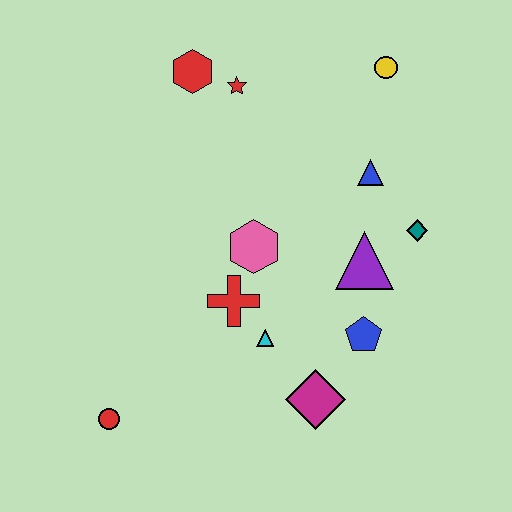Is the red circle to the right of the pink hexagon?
No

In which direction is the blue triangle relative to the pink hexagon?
The blue triangle is to the right of the pink hexagon.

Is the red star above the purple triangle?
Yes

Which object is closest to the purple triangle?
The teal diamond is closest to the purple triangle.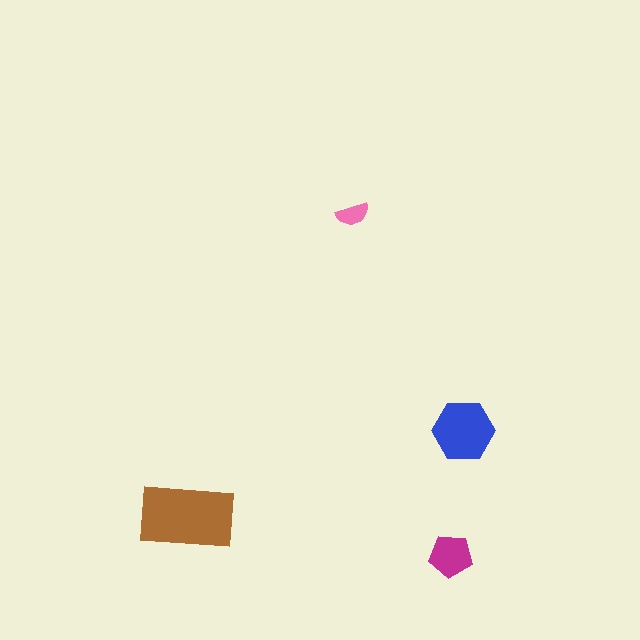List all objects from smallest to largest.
The pink semicircle, the magenta pentagon, the blue hexagon, the brown rectangle.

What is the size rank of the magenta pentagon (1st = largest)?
3rd.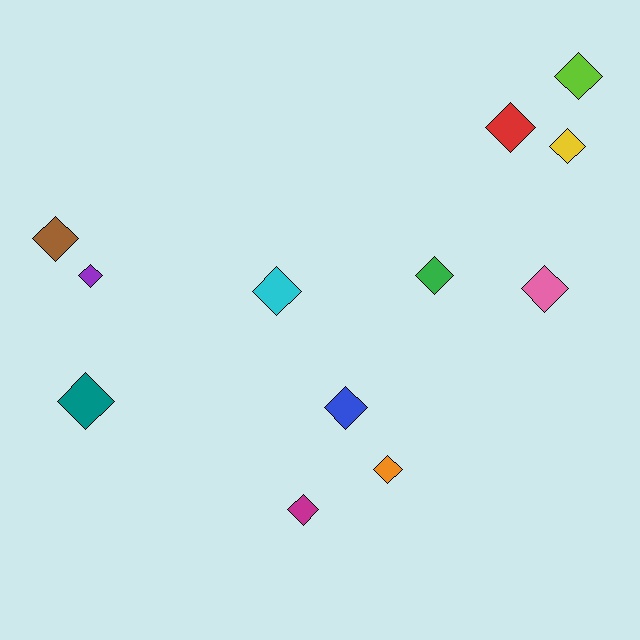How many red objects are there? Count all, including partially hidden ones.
There is 1 red object.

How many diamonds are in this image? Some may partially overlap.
There are 12 diamonds.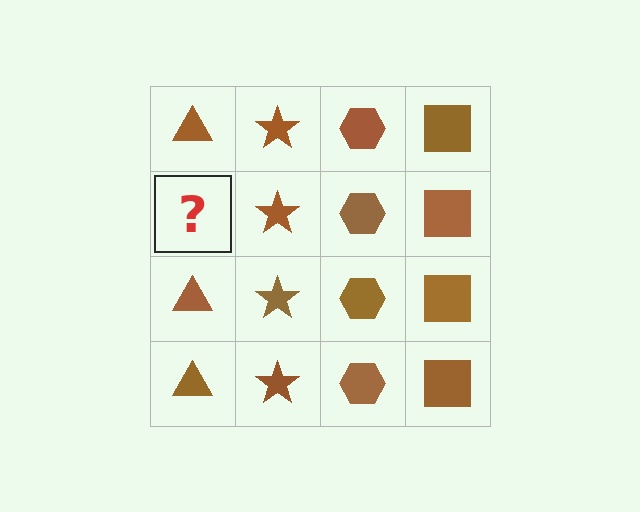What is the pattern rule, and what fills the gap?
The rule is that each column has a consistent shape. The gap should be filled with a brown triangle.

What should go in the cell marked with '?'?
The missing cell should contain a brown triangle.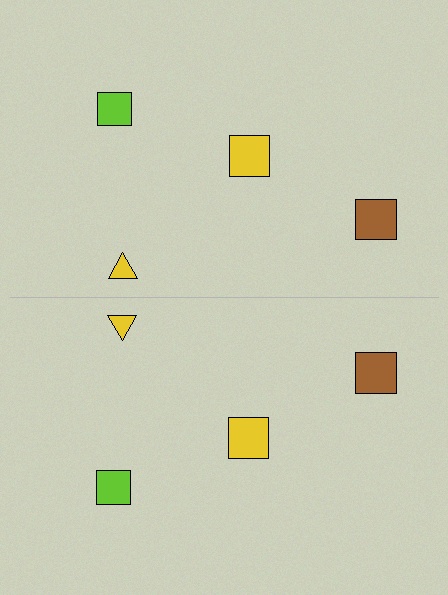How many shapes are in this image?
There are 8 shapes in this image.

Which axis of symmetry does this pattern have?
The pattern has a horizontal axis of symmetry running through the center of the image.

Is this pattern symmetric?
Yes, this pattern has bilateral (reflection) symmetry.